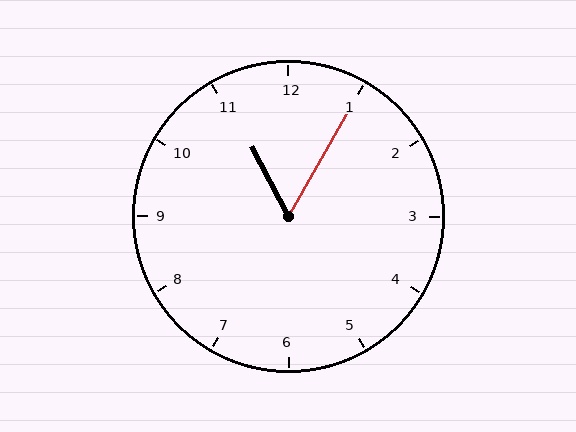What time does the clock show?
11:05.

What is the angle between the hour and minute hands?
Approximately 58 degrees.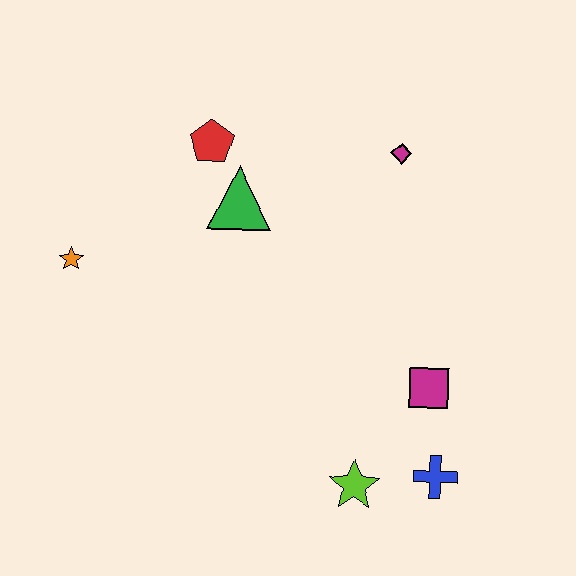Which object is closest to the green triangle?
The red pentagon is closest to the green triangle.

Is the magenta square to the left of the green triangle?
No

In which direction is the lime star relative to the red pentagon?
The lime star is below the red pentagon.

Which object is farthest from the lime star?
The red pentagon is farthest from the lime star.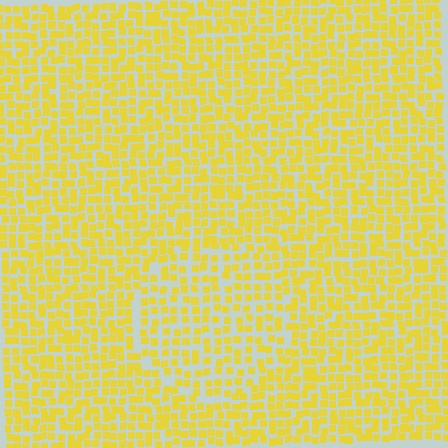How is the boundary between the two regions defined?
The boundary is defined by a change in element density (approximately 1.4x ratio). All elements are the same color, size, and shape.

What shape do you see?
I see a circle.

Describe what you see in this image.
The image contains small yellow elements arranged at two different densities. A circle-shaped region is visible where the elements are less densely packed than the surrounding area.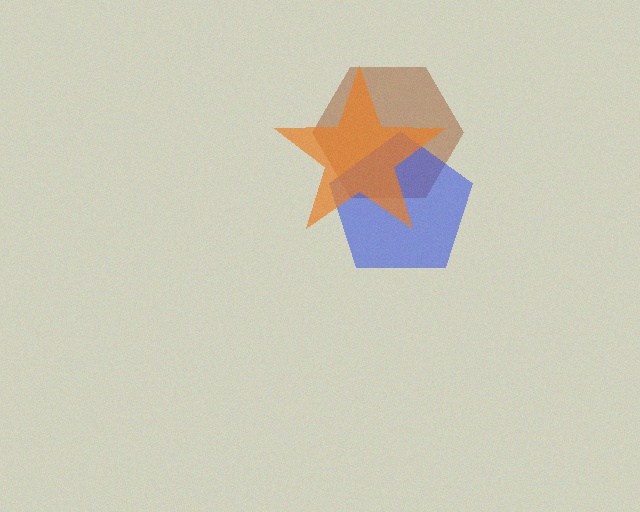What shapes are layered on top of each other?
The layered shapes are: a brown hexagon, a blue pentagon, an orange star.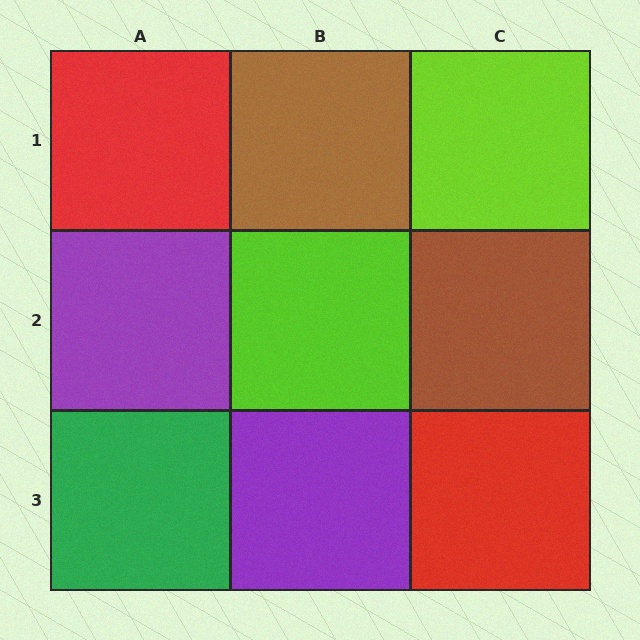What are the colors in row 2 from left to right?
Purple, lime, brown.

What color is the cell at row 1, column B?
Brown.